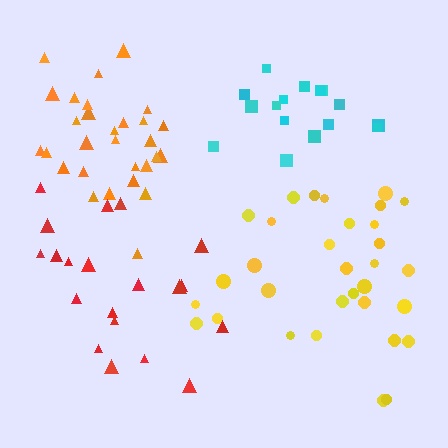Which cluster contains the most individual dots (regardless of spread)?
Yellow (32).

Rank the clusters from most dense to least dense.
orange, cyan, yellow, red.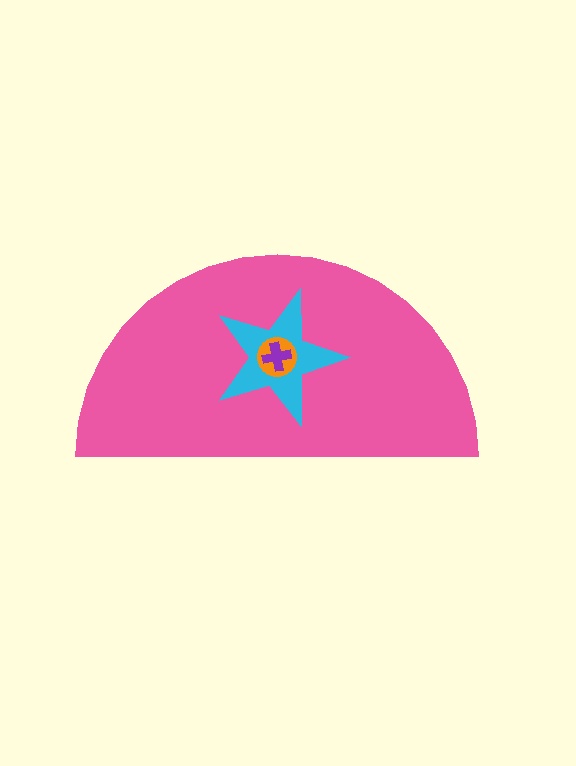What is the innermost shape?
The purple cross.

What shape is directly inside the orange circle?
The purple cross.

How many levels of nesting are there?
4.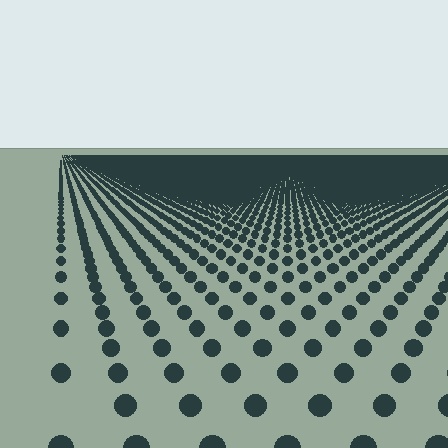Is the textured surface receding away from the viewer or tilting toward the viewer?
The surface is receding away from the viewer. Texture elements get smaller and denser toward the top.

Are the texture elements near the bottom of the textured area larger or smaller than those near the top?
Larger. Near the bottom, elements are closer to the viewer and appear at a bigger on-screen size.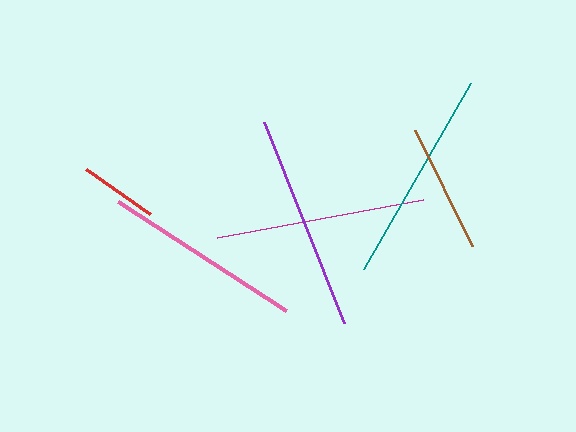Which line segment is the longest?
The purple line is the longest at approximately 216 pixels.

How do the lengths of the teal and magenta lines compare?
The teal and magenta lines are approximately the same length.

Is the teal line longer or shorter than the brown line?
The teal line is longer than the brown line.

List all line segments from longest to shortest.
From longest to shortest: purple, teal, magenta, pink, brown, red.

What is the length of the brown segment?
The brown segment is approximately 129 pixels long.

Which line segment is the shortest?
The red line is the shortest at approximately 78 pixels.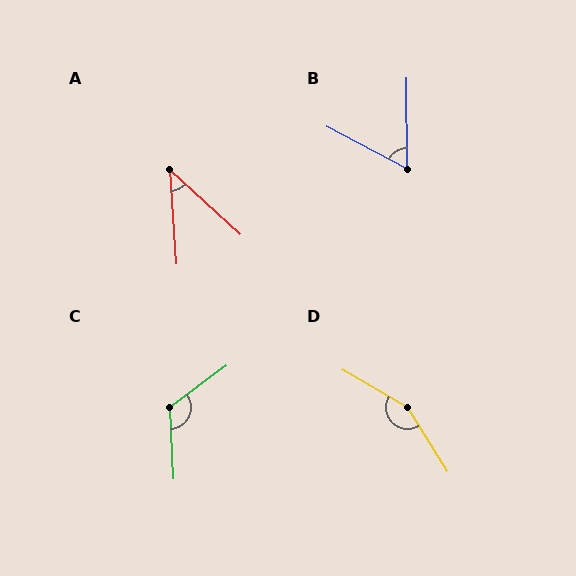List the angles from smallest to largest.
A (43°), B (62°), C (124°), D (152°).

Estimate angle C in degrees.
Approximately 124 degrees.